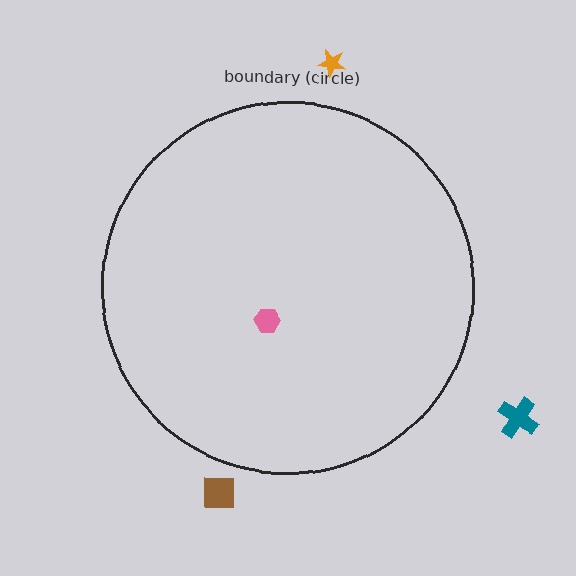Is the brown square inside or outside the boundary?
Outside.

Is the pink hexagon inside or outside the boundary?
Inside.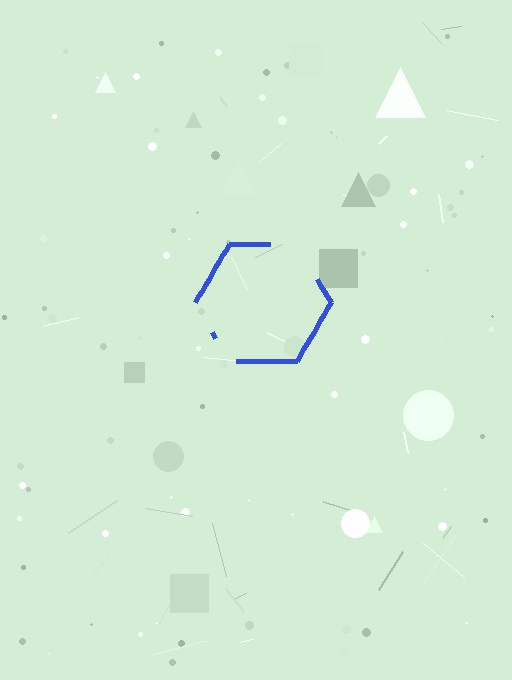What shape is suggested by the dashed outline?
The dashed outline suggests a hexagon.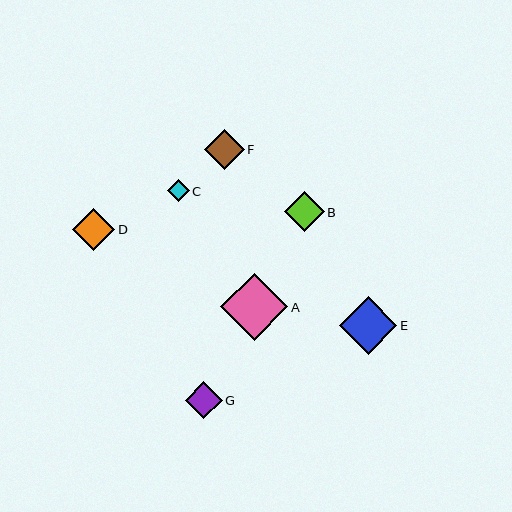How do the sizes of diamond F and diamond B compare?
Diamond F and diamond B are approximately the same size.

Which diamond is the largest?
Diamond A is the largest with a size of approximately 67 pixels.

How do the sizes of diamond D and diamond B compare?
Diamond D and diamond B are approximately the same size.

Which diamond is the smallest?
Diamond C is the smallest with a size of approximately 22 pixels.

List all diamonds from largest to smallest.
From largest to smallest: A, E, D, F, B, G, C.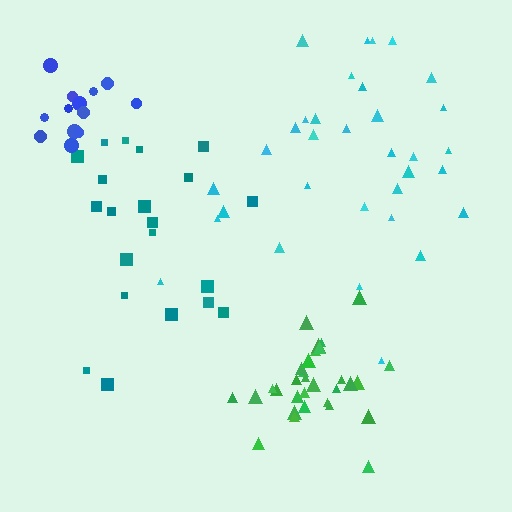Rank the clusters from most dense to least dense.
green, blue, cyan, teal.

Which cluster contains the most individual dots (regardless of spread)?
Cyan (33).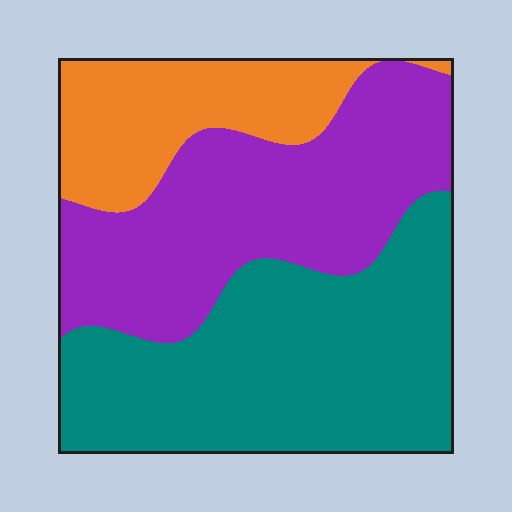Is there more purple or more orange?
Purple.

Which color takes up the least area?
Orange, at roughly 20%.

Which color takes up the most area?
Teal, at roughly 45%.